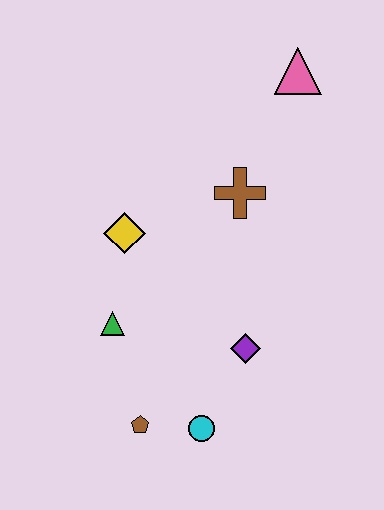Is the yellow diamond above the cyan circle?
Yes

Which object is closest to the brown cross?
The yellow diamond is closest to the brown cross.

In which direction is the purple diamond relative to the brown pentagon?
The purple diamond is to the right of the brown pentagon.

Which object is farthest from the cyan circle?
The pink triangle is farthest from the cyan circle.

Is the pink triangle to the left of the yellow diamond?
No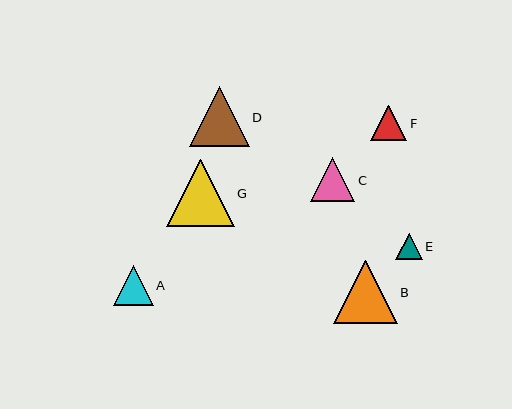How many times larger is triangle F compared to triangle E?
Triangle F is approximately 1.4 times the size of triangle E.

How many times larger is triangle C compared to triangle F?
Triangle C is approximately 1.2 times the size of triangle F.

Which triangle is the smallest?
Triangle E is the smallest with a size of approximately 26 pixels.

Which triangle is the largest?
Triangle G is the largest with a size of approximately 67 pixels.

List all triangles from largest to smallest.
From largest to smallest: G, B, D, C, A, F, E.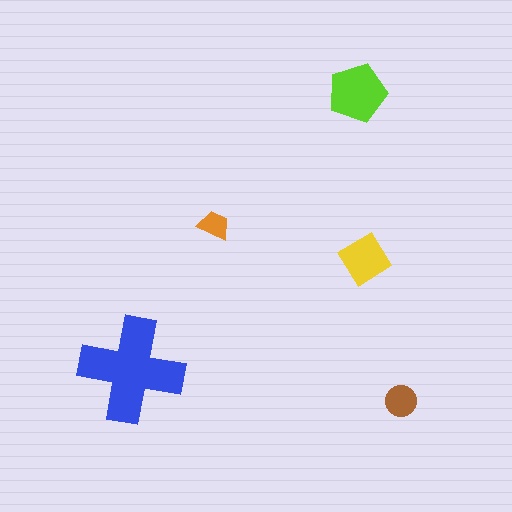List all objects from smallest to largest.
The orange trapezoid, the brown circle, the yellow diamond, the lime pentagon, the blue cross.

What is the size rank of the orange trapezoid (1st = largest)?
5th.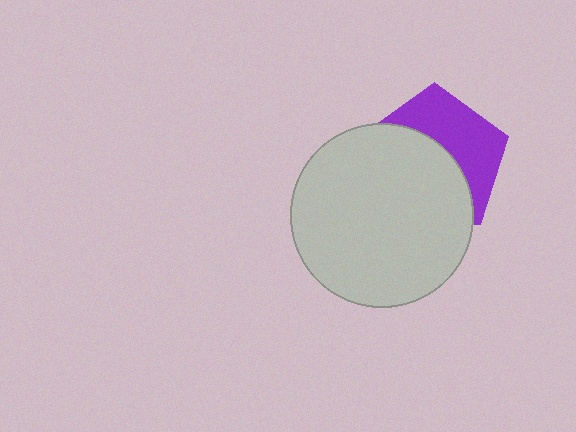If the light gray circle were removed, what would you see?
You would see the complete purple pentagon.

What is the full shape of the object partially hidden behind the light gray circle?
The partially hidden object is a purple pentagon.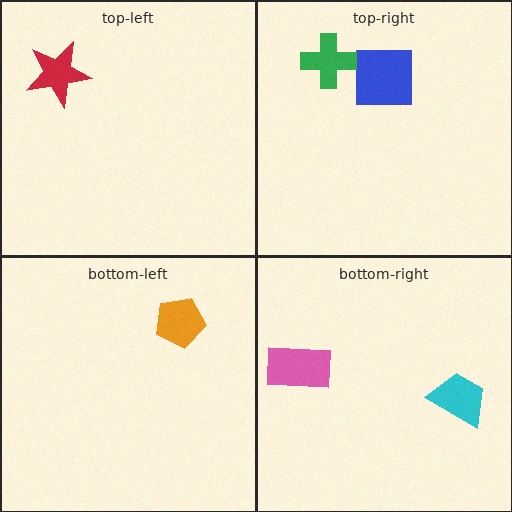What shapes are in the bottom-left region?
The orange pentagon.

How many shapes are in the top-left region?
1.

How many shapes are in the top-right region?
2.